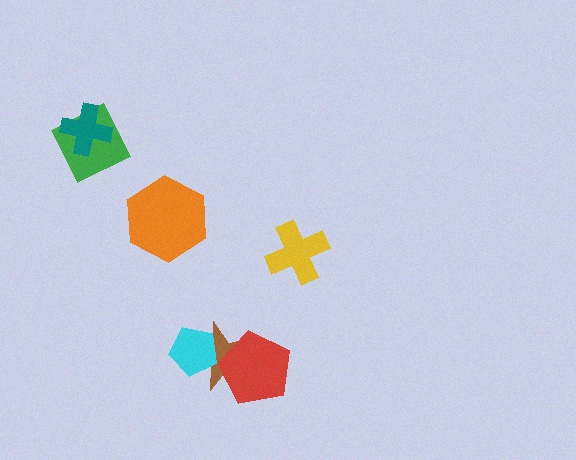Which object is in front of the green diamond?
The teal cross is in front of the green diamond.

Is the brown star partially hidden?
Yes, it is partially covered by another shape.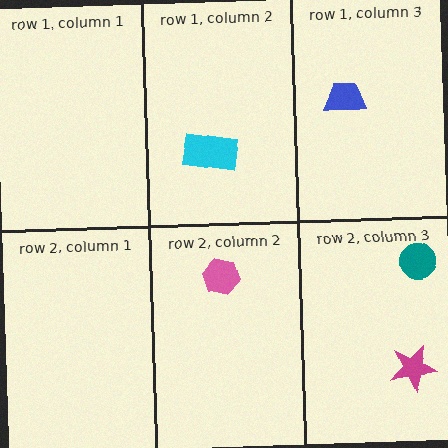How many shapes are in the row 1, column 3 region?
1.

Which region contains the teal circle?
The row 2, column 3 region.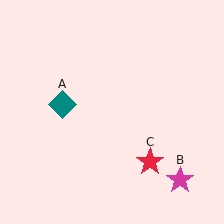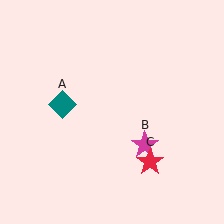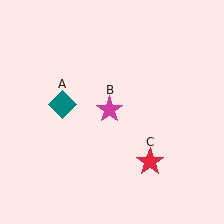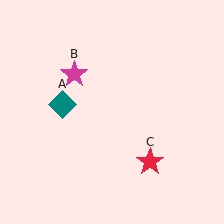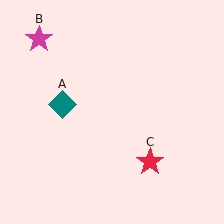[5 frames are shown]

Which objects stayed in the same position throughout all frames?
Teal diamond (object A) and red star (object C) remained stationary.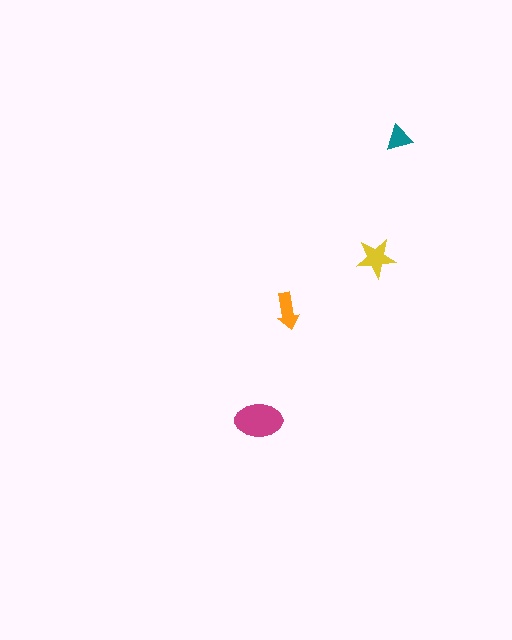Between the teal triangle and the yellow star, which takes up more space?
The yellow star.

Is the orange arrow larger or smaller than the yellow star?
Smaller.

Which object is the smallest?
The teal triangle.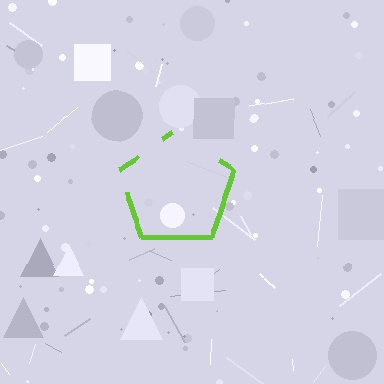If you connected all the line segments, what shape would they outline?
They would outline a pentagon.